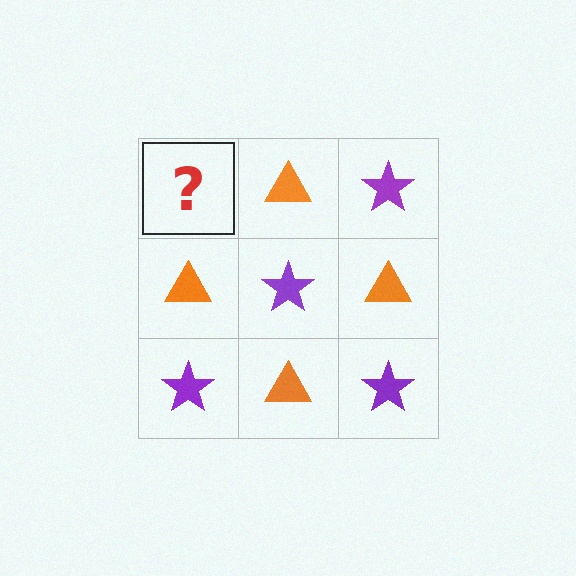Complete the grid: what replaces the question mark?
The question mark should be replaced with a purple star.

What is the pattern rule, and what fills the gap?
The rule is that it alternates purple star and orange triangle in a checkerboard pattern. The gap should be filled with a purple star.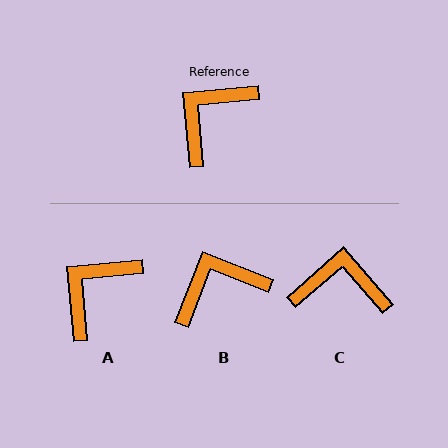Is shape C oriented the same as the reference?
No, it is off by about 54 degrees.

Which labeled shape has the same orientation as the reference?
A.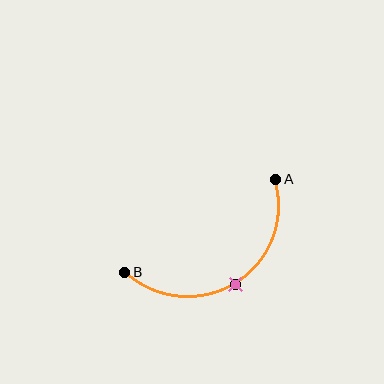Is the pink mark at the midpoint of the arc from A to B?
Yes. The pink mark lies on the arc at equal arc-length from both A and B — it is the arc midpoint.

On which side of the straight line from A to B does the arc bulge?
The arc bulges below the straight line connecting A and B.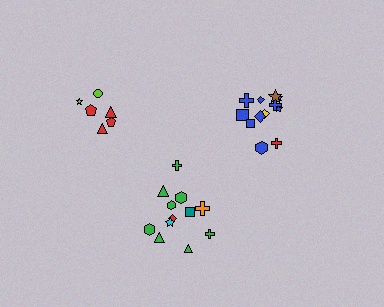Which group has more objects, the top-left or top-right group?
The top-right group.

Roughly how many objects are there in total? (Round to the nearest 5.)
Roughly 30 objects in total.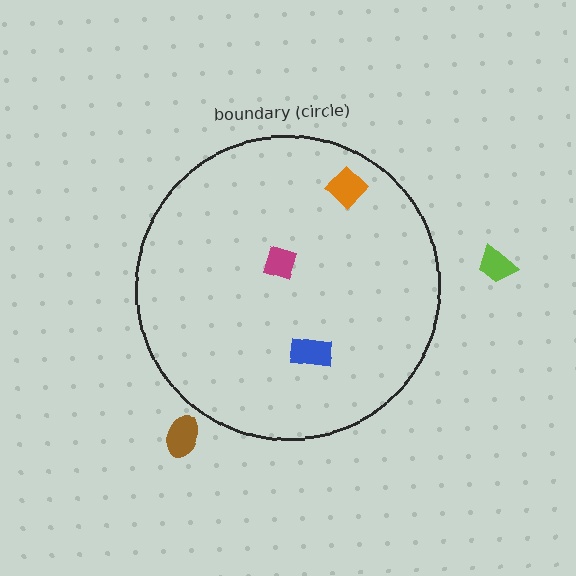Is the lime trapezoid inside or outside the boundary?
Outside.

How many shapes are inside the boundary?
3 inside, 2 outside.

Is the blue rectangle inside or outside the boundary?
Inside.